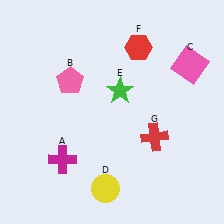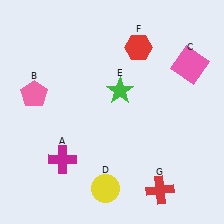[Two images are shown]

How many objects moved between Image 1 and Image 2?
2 objects moved between the two images.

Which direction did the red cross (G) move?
The red cross (G) moved down.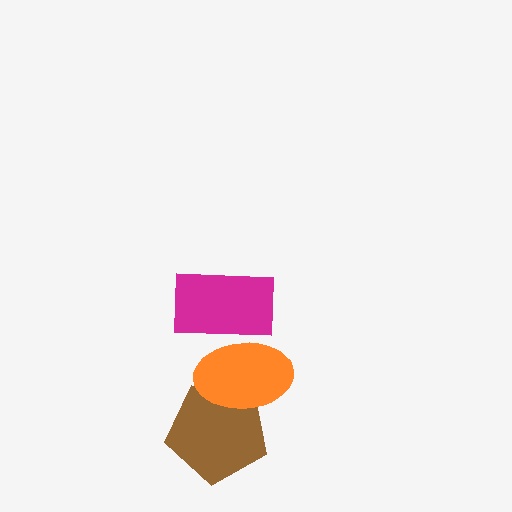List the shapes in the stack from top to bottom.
From top to bottom: the magenta rectangle, the orange ellipse, the brown pentagon.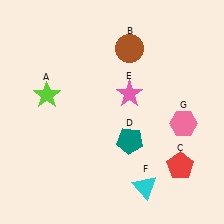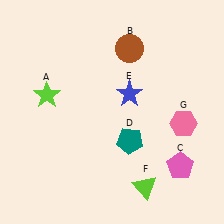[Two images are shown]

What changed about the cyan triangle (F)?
In Image 1, F is cyan. In Image 2, it changed to lime.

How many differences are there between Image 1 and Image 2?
There are 3 differences between the two images.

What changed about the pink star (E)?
In Image 1, E is pink. In Image 2, it changed to blue.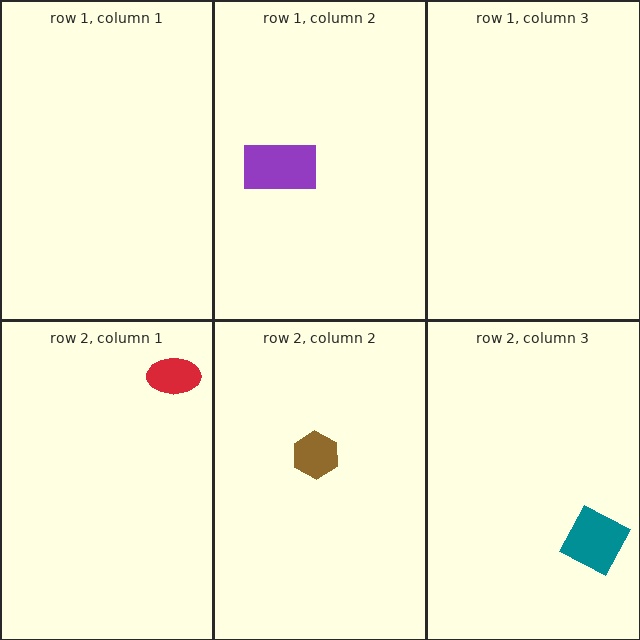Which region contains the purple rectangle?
The row 1, column 2 region.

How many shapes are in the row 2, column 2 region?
1.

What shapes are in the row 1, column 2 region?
The purple rectangle.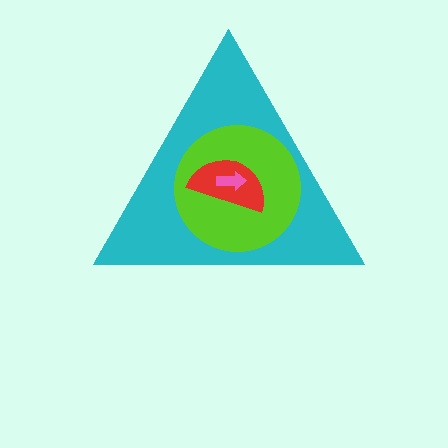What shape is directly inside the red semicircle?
The pink arrow.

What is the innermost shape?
The pink arrow.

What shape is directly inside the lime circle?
The red semicircle.